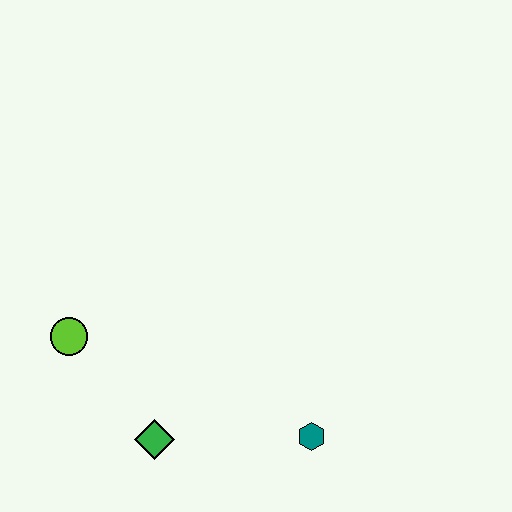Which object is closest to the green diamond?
The lime circle is closest to the green diamond.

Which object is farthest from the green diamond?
The teal hexagon is farthest from the green diamond.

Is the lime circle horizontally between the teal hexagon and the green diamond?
No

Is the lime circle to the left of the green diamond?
Yes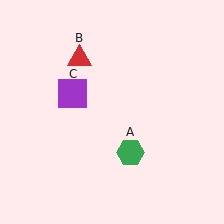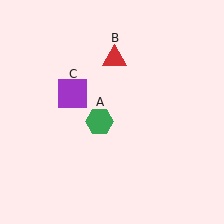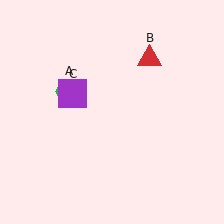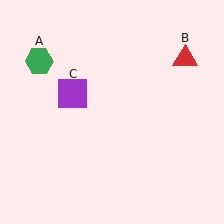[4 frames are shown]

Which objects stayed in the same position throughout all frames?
Purple square (object C) remained stationary.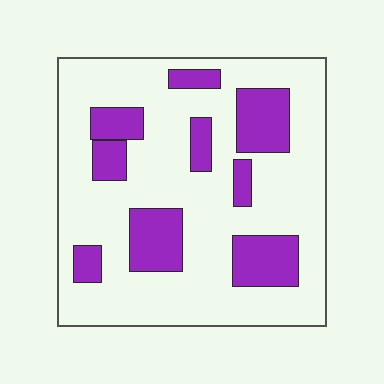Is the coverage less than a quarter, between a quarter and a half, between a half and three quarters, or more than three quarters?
Less than a quarter.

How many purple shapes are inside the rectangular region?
9.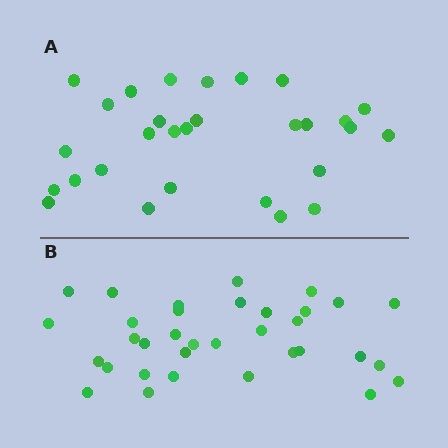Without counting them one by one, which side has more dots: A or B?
Region B (the bottom region) has more dots.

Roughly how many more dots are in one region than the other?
Region B has about 5 more dots than region A.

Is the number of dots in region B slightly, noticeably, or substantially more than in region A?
Region B has only slightly more — the two regions are fairly close. The ratio is roughly 1.2 to 1.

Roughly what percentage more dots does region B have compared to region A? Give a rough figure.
About 15% more.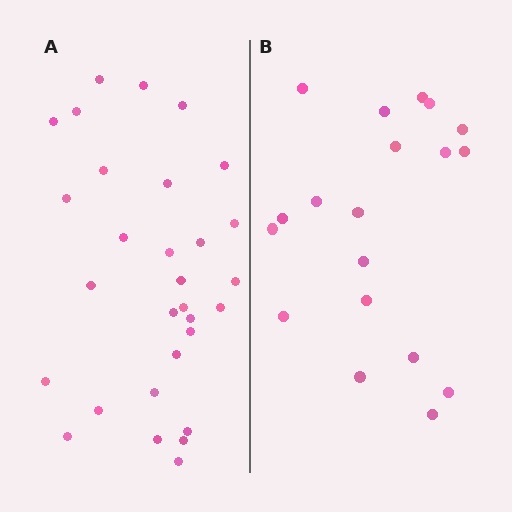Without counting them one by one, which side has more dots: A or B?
Region A (the left region) has more dots.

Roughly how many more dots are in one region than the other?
Region A has roughly 12 or so more dots than region B.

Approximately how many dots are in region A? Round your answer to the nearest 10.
About 30 dots.